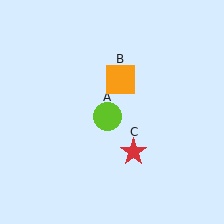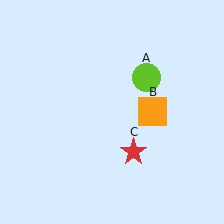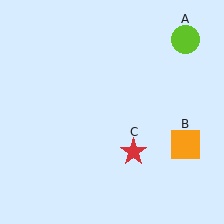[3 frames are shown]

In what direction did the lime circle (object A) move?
The lime circle (object A) moved up and to the right.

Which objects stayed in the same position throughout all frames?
Red star (object C) remained stationary.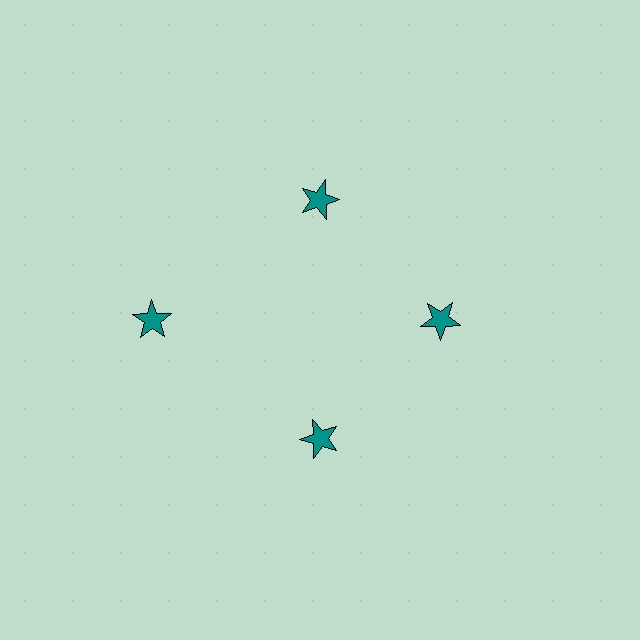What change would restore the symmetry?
The symmetry would be restored by moving it inward, back onto the ring so that all 4 stars sit at equal angles and equal distance from the center.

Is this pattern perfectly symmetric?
No. The 4 teal stars are arranged in a ring, but one element near the 9 o'clock position is pushed outward from the center, breaking the 4-fold rotational symmetry.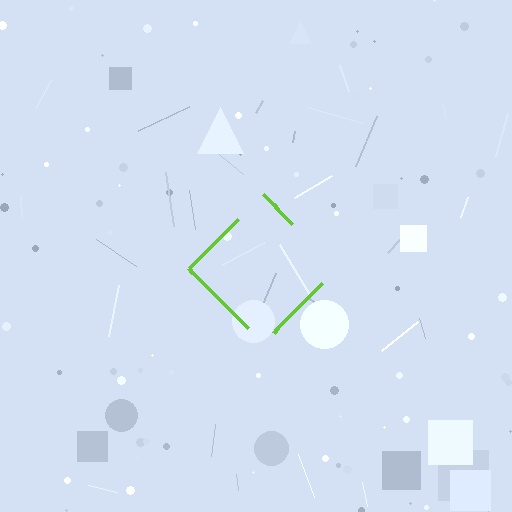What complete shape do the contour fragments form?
The contour fragments form a diamond.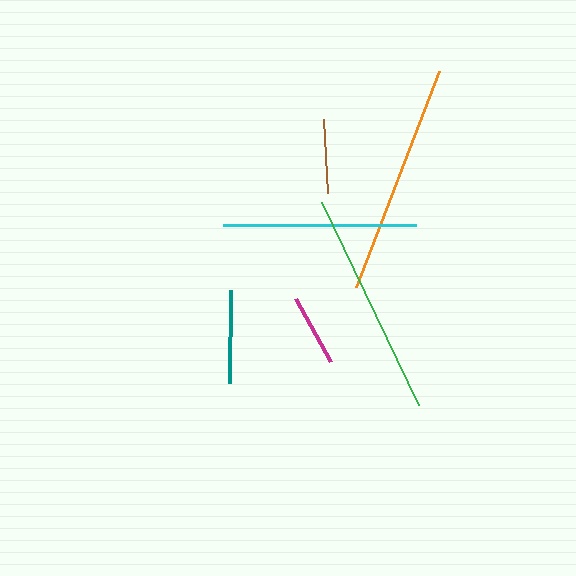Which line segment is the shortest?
The magenta line is the shortest at approximately 72 pixels.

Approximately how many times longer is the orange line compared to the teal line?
The orange line is approximately 2.5 times the length of the teal line.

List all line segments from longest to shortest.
From longest to shortest: orange, green, cyan, teal, brown, magenta.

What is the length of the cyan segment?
The cyan segment is approximately 192 pixels long.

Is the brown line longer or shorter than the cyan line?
The cyan line is longer than the brown line.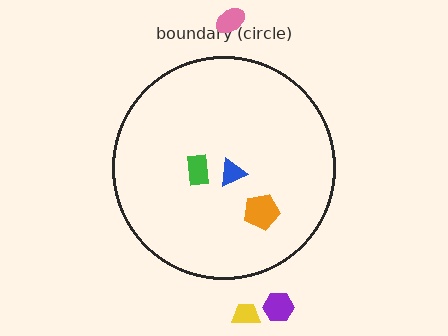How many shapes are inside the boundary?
3 inside, 3 outside.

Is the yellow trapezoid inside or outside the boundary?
Outside.